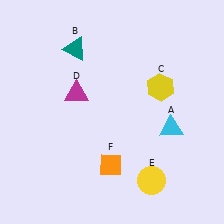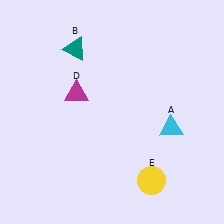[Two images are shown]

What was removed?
The yellow hexagon (C), the orange diamond (F) were removed in Image 2.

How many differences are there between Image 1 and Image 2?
There are 2 differences between the two images.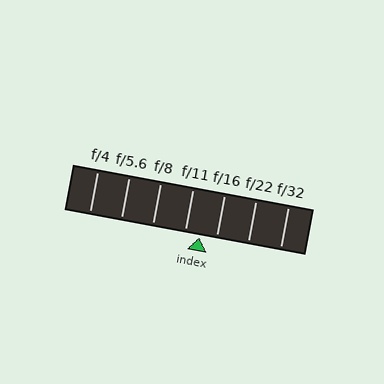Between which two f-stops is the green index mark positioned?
The index mark is between f/11 and f/16.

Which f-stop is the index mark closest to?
The index mark is closest to f/11.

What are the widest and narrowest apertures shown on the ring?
The widest aperture shown is f/4 and the narrowest is f/32.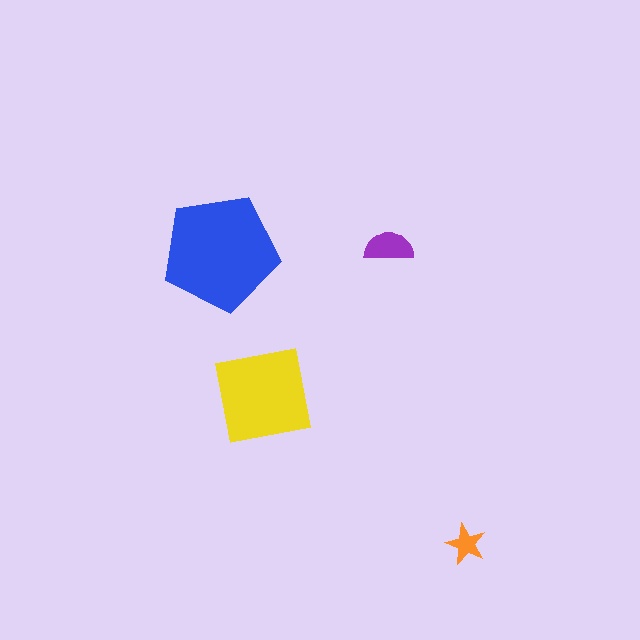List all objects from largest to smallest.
The blue pentagon, the yellow square, the purple semicircle, the orange star.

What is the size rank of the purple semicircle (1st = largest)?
3rd.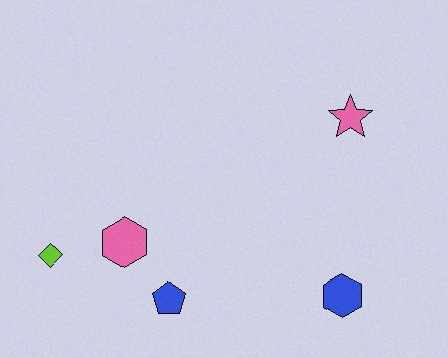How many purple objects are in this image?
There are no purple objects.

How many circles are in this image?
There are no circles.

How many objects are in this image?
There are 5 objects.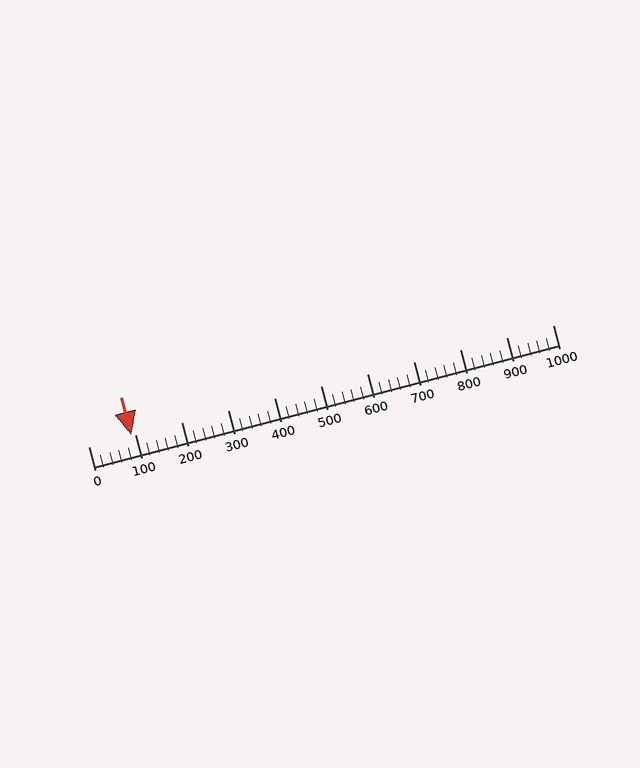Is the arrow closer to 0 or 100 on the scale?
The arrow is closer to 100.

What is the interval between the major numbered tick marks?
The major tick marks are spaced 100 units apart.